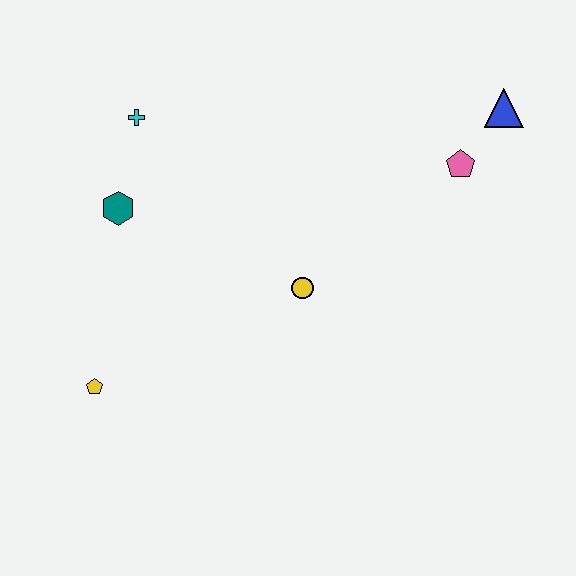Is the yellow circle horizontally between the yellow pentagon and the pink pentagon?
Yes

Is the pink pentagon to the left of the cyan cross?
No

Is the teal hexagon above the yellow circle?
Yes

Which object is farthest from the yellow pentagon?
The blue triangle is farthest from the yellow pentagon.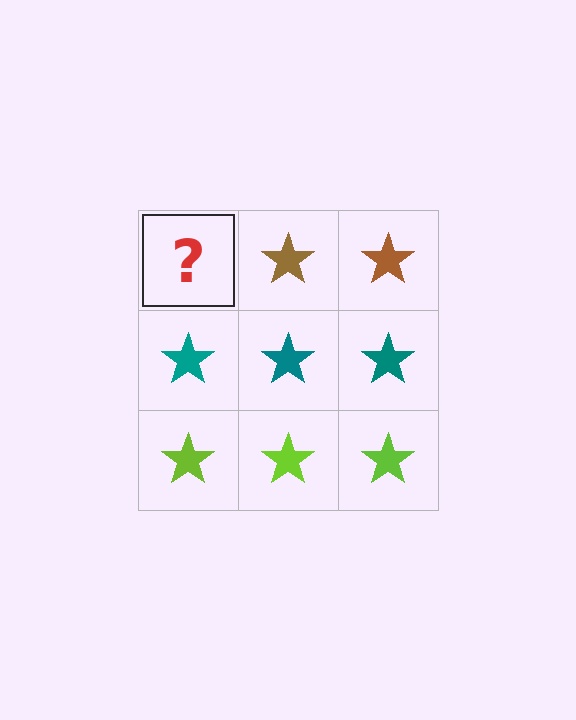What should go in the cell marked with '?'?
The missing cell should contain a brown star.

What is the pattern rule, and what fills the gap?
The rule is that each row has a consistent color. The gap should be filled with a brown star.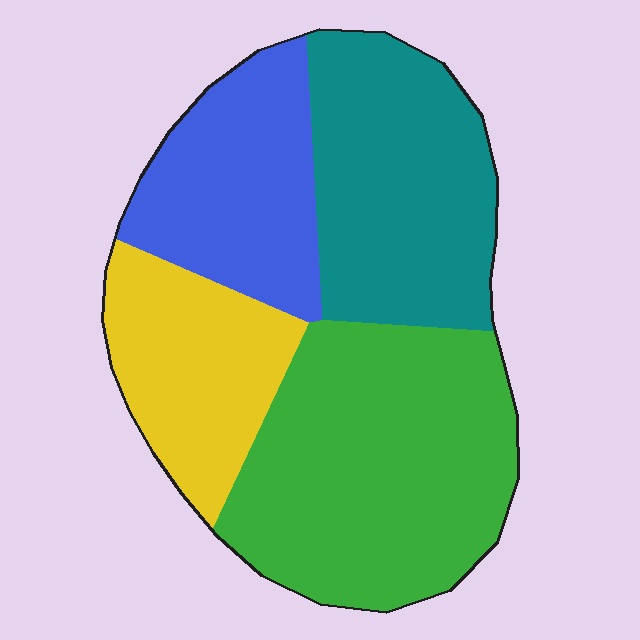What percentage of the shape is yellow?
Yellow takes up about one sixth (1/6) of the shape.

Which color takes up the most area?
Green, at roughly 35%.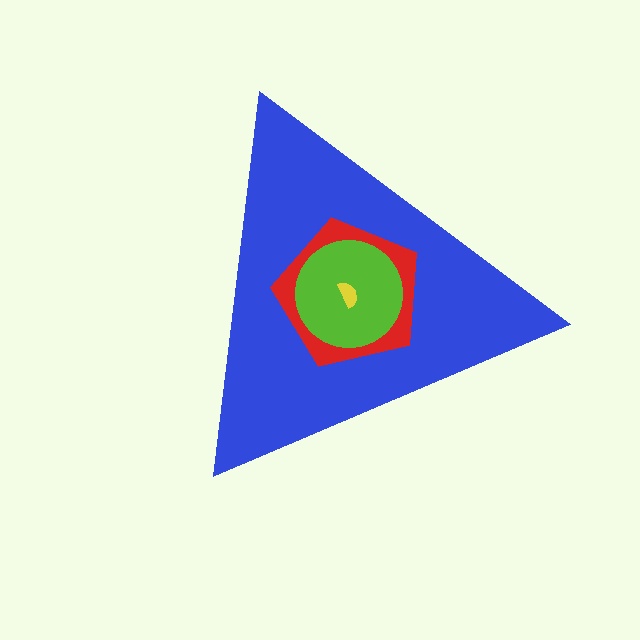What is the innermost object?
The yellow semicircle.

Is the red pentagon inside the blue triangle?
Yes.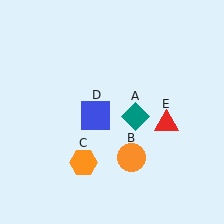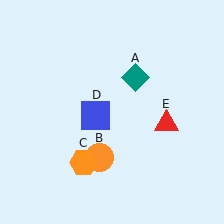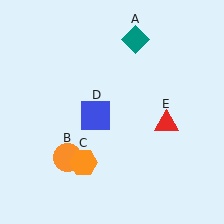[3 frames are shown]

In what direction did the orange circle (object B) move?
The orange circle (object B) moved left.